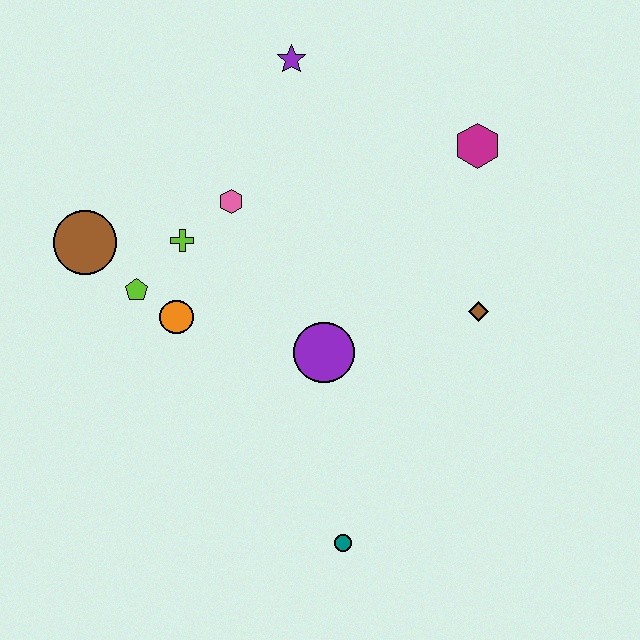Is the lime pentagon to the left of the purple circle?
Yes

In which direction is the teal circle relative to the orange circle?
The teal circle is below the orange circle.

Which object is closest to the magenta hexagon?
The brown diamond is closest to the magenta hexagon.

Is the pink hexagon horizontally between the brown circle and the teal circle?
Yes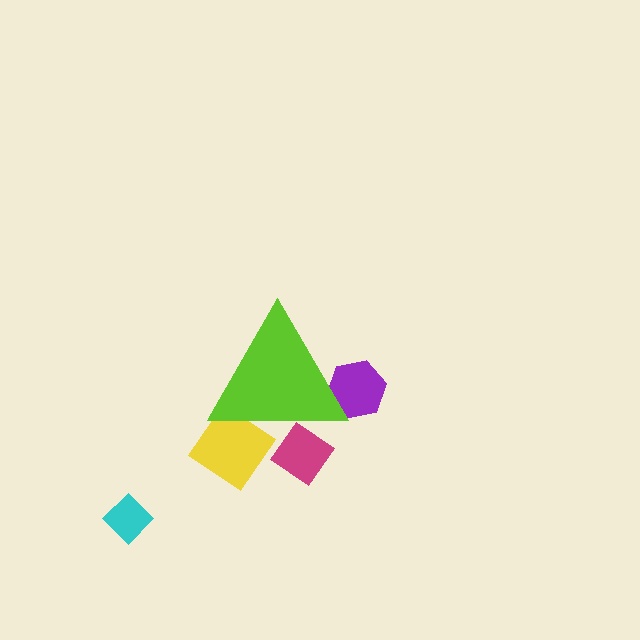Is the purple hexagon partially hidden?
Yes, the purple hexagon is partially hidden behind the lime triangle.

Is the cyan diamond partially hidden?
No, the cyan diamond is fully visible.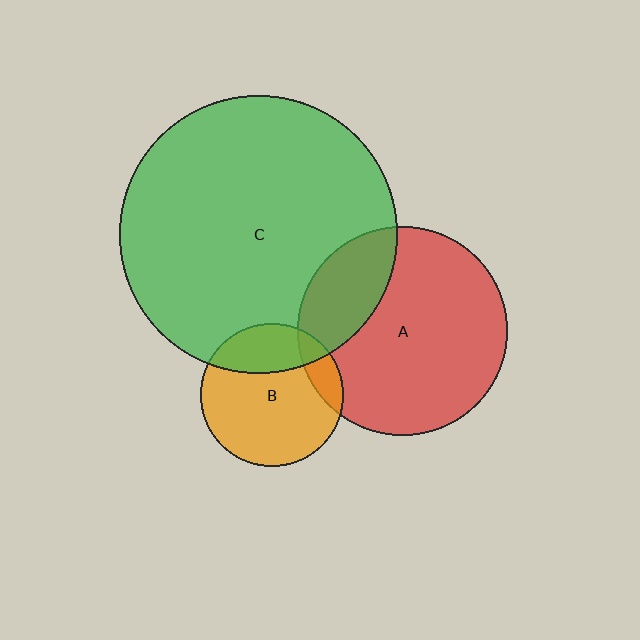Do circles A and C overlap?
Yes.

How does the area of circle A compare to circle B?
Approximately 2.2 times.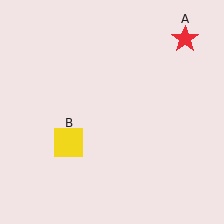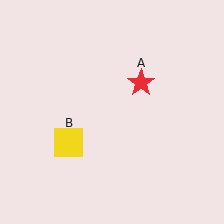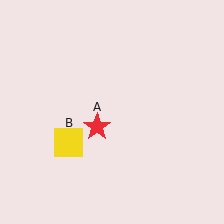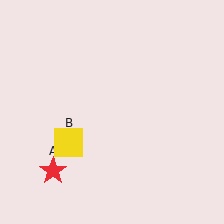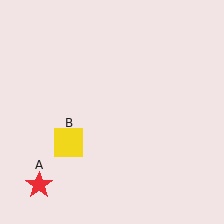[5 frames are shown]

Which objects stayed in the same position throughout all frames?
Yellow square (object B) remained stationary.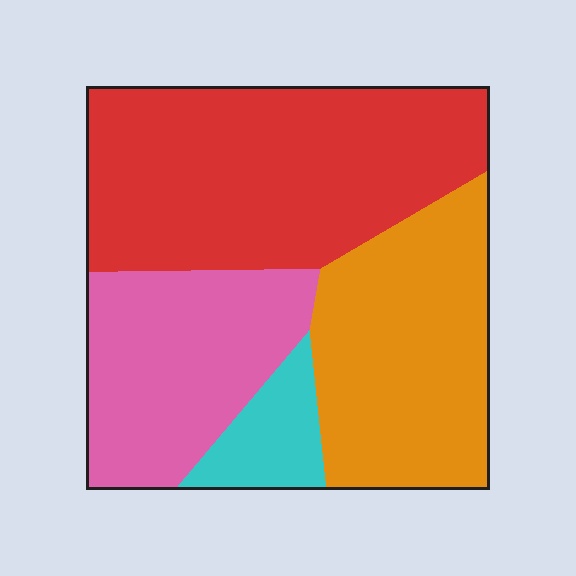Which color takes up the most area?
Red, at roughly 40%.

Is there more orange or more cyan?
Orange.